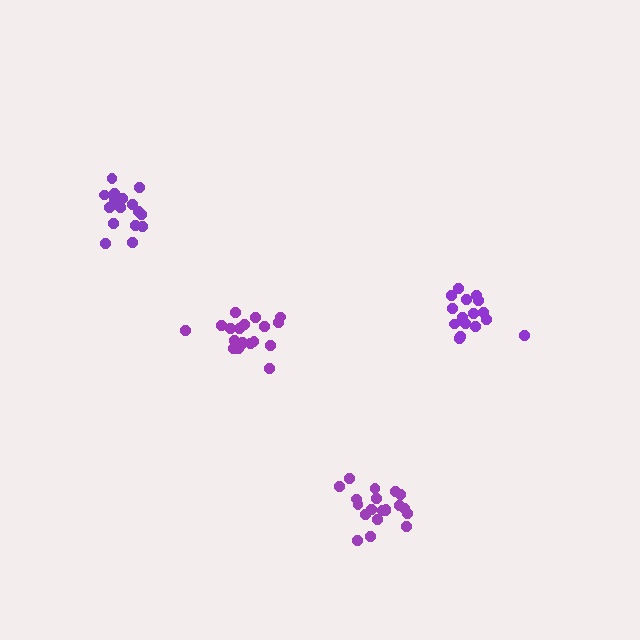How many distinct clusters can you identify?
There are 4 distinct clusters.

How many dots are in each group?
Group 1: 19 dots, Group 2: 16 dots, Group 3: 16 dots, Group 4: 20 dots (71 total).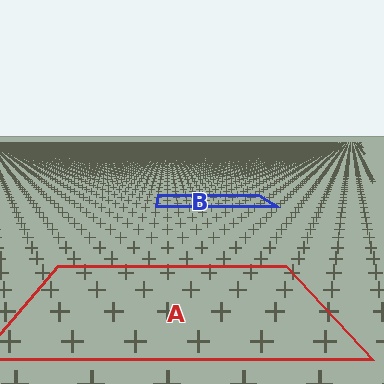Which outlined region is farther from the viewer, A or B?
Region B is farther from the viewer — the texture elements inside it appear smaller and more densely packed.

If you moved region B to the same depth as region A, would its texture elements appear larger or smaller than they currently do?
They would appear larger. At a closer depth, the same texture elements are projected at a bigger on-screen size.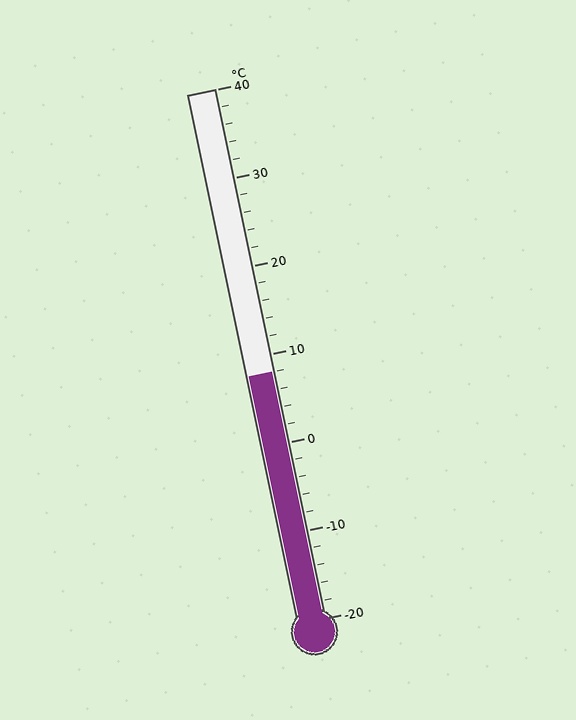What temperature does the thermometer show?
The thermometer shows approximately 8°C.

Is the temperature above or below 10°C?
The temperature is below 10°C.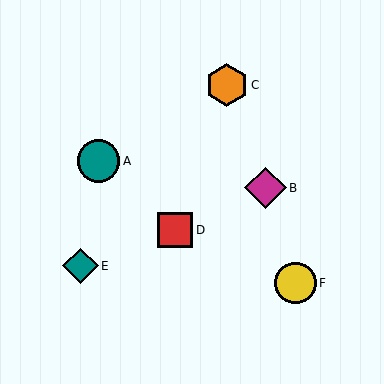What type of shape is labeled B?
Shape B is a magenta diamond.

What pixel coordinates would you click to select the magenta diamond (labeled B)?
Click at (265, 188) to select the magenta diamond B.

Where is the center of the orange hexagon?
The center of the orange hexagon is at (227, 85).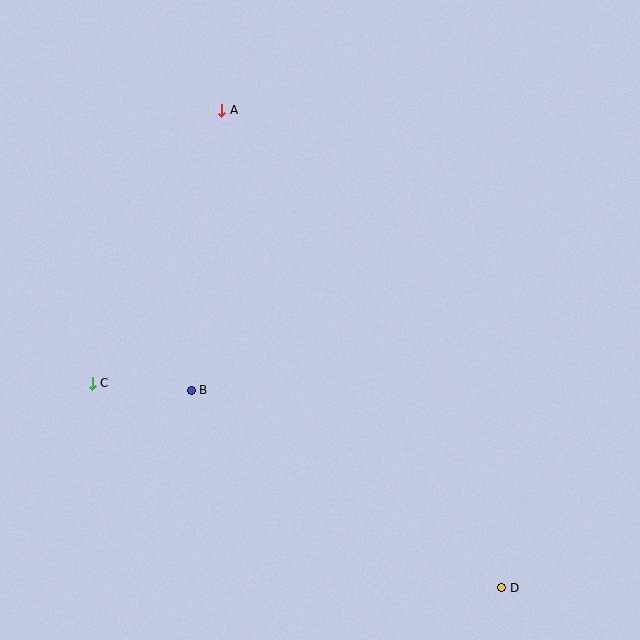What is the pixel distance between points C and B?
The distance between C and B is 99 pixels.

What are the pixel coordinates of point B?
Point B is at (191, 390).